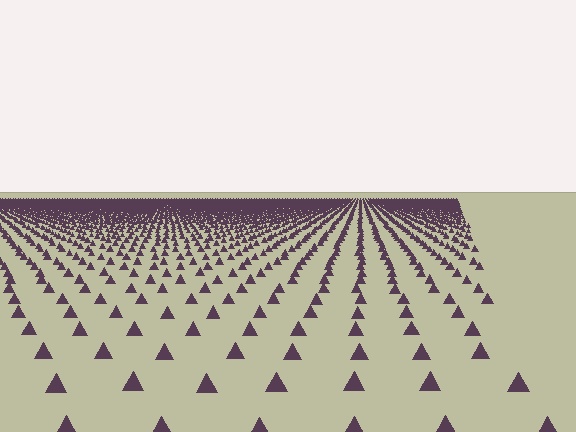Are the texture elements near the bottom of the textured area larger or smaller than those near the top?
Larger. Near the bottom, elements are closer to the viewer and appear at a bigger on-screen size.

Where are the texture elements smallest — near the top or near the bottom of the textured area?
Near the top.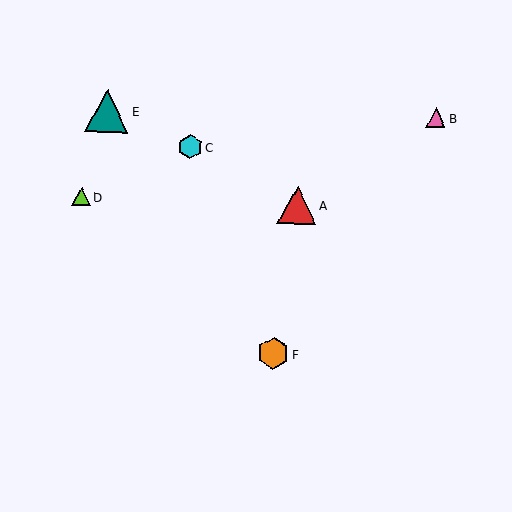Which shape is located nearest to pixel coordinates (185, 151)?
The cyan hexagon (labeled C) at (190, 147) is nearest to that location.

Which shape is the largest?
The teal triangle (labeled E) is the largest.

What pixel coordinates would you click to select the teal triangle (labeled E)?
Click at (107, 111) to select the teal triangle E.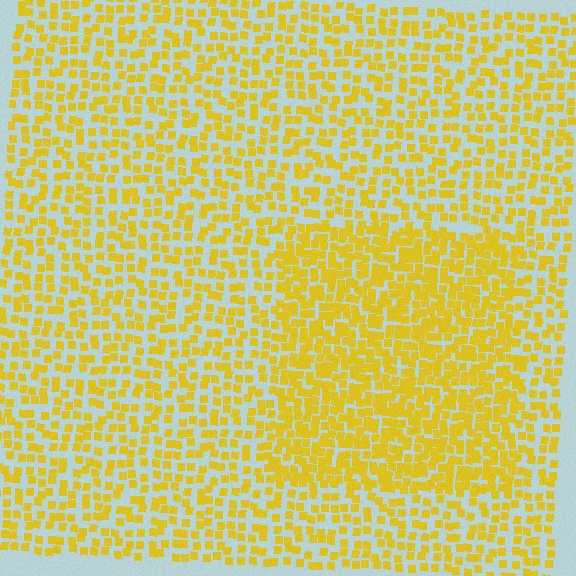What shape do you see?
I see a rectangle.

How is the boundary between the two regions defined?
The boundary is defined by a change in element density (approximately 1.7x ratio). All elements are the same color, size, and shape.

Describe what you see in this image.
The image contains small yellow elements arranged at two different densities. A rectangle-shaped region is visible where the elements are more densely packed than the surrounding area.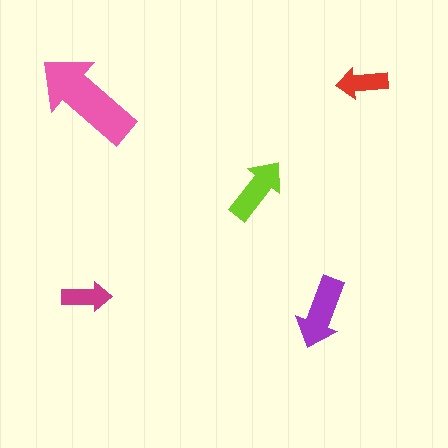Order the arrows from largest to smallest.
the pink one, the purple one, the lime one, the red one, the magenta one.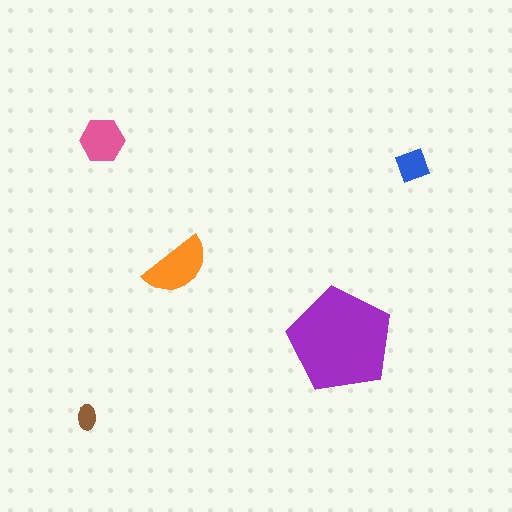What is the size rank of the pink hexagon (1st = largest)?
3rd.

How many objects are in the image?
There are 5 objects in the image.